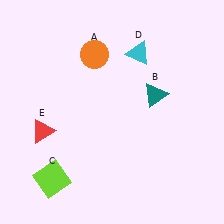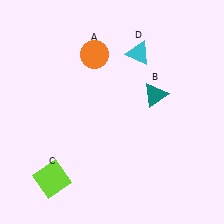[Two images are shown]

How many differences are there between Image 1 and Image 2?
There is 1 difference between the two images.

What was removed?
The red triangle (E) was removed in Image 2.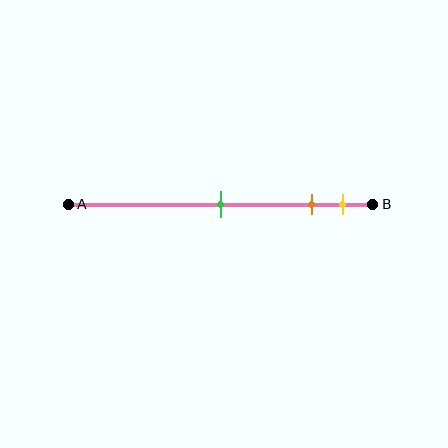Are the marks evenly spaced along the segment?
No, the marks are not evenly spaced.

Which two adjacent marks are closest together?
The orange and yellow marks are the closest adjacent pair.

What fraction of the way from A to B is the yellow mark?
The yellow mark is approximately 90% (0.9) of the way from A to B.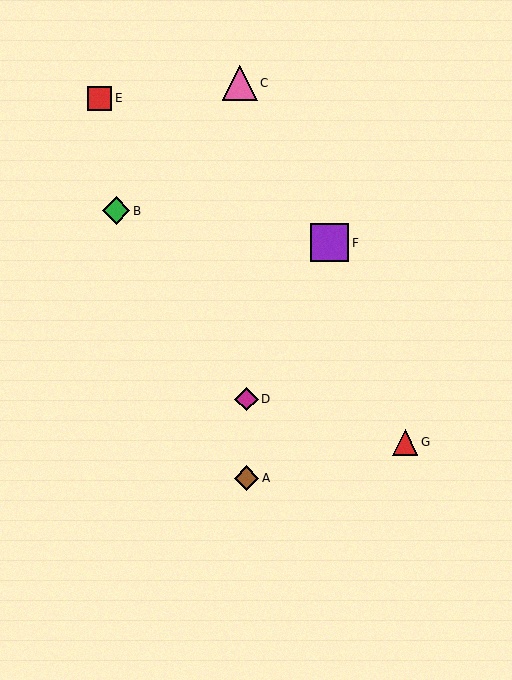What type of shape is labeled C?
Shape C is a pink triangle.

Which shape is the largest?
The purple square (labeled F) is the largest.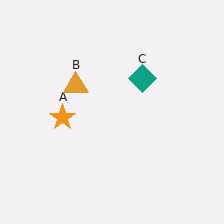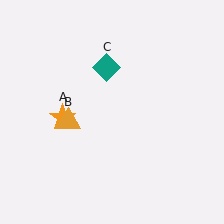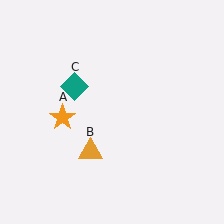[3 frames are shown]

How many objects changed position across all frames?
2 objects changed position: orange triangle (object B), teal diamond (object C).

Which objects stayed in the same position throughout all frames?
Orange star (object A) remained stationary.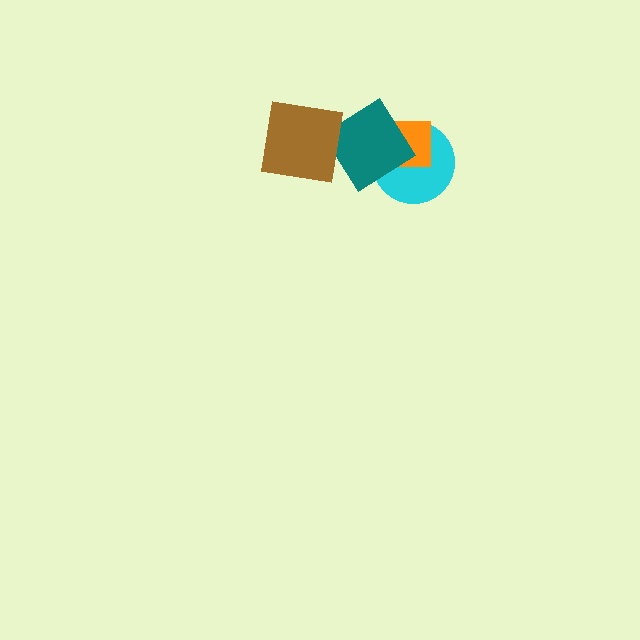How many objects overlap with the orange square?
2 objects overlap with the orange square.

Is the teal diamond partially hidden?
No, no other shape covers it.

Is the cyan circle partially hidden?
Yes, it is partially covered by another shape.